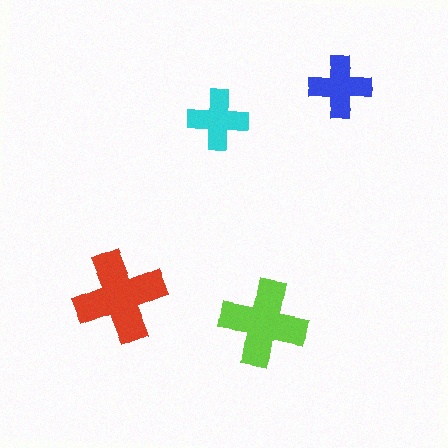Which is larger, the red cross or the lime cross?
The red one.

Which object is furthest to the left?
The red cross is leftmost.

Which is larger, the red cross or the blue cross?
The red one.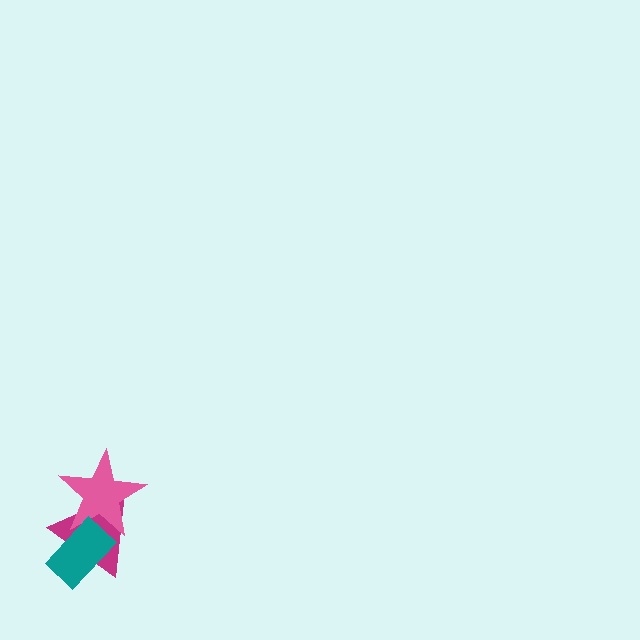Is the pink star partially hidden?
Yes, it is partially covered by another shape.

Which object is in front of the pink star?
The teal rectangle is in front of the pink star.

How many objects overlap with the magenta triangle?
2 objects overlap with the magenta triangle.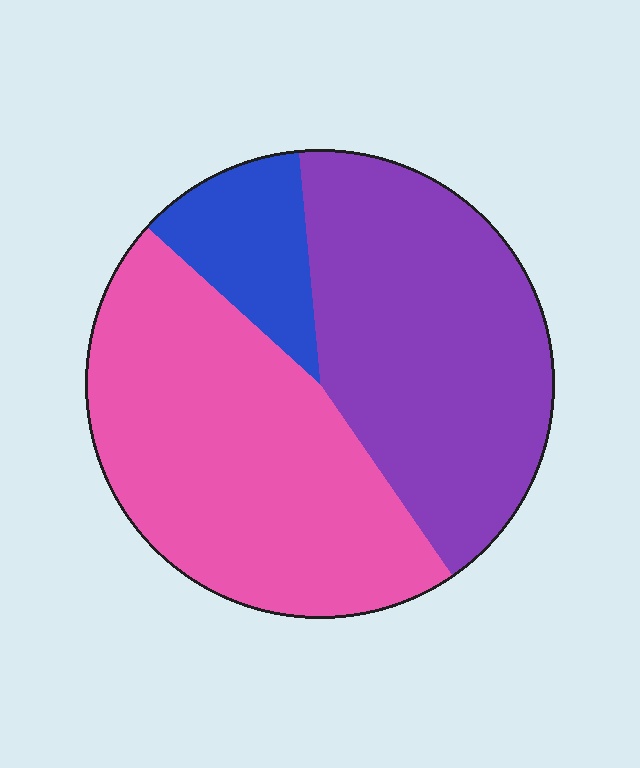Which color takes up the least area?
Blue, at roughly 10%.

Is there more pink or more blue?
Pink.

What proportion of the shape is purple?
Purple takes up between a quarter and a half of the shape.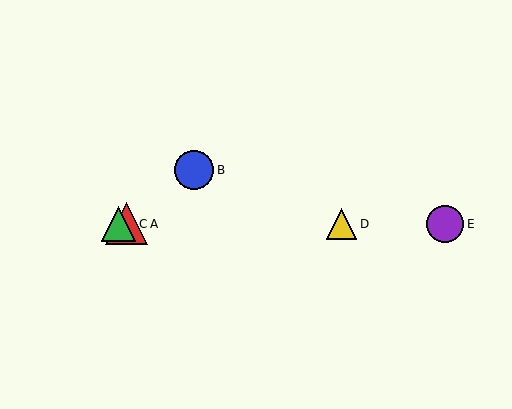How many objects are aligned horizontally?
4 objects (A, C, D, E) are aligned horizontally.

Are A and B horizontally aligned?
No, A is at y≈224 and B is at y≈170.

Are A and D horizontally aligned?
Yes, both are at y≈224.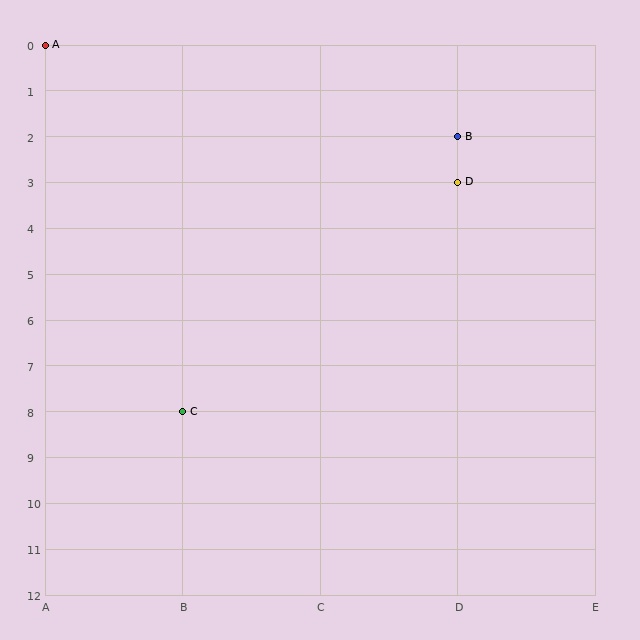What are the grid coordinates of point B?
Point B is at grid coordinates (D, 2).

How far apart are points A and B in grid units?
Points A and B are 3 columns and 2 rows apart (about 3.6 grid units diagonally).